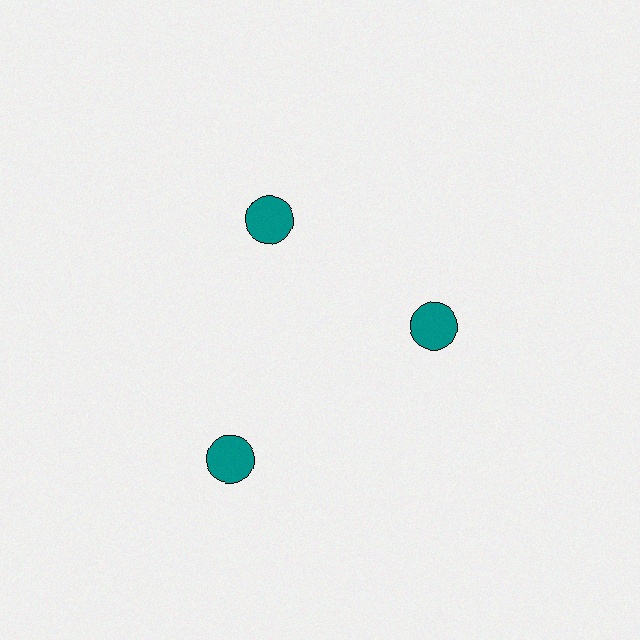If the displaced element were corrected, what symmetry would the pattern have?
It would have 3-fold rotational symmetry — the pattern would map onto itself every 120 degrees.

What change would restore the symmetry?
The symmetry would be restored by moving it inward, back onto the ring so that all 3 circles sit at equal angles and equal distance from the center.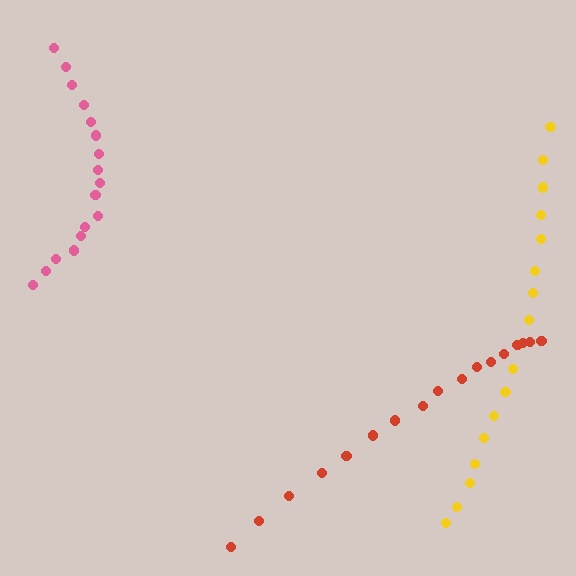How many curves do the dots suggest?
There are 3 distinct paths.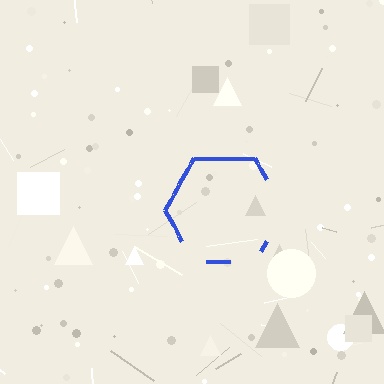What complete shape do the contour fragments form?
The contour fragments form a hexagon.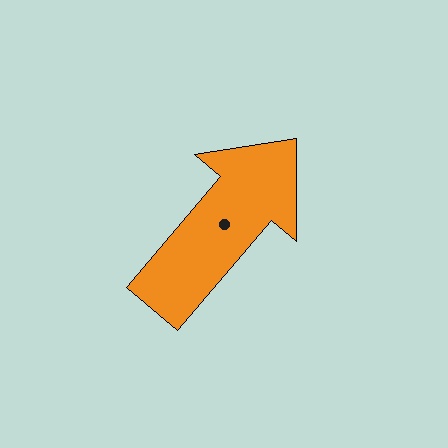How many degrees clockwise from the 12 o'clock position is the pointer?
Approximately 40 degrees.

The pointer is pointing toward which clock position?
Roughly 1 o'clock.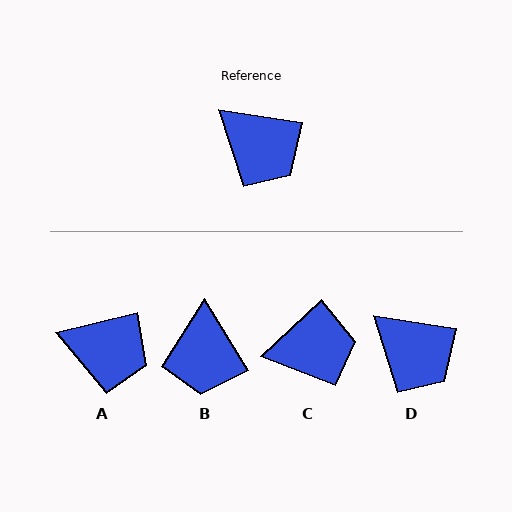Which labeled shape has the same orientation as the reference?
D.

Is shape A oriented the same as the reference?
No, it is off by about 22 degrees.